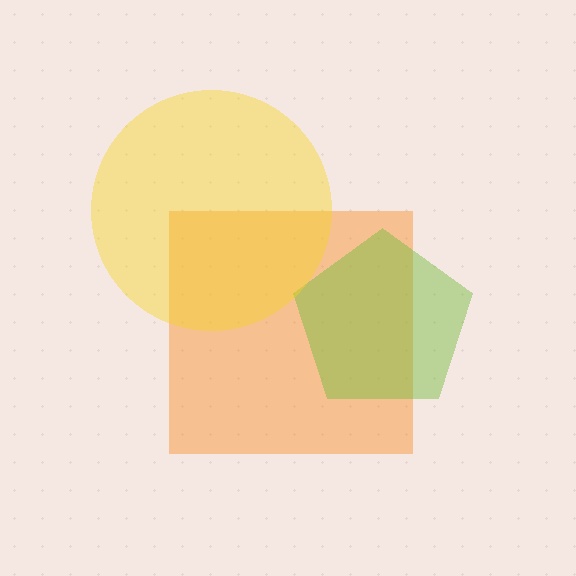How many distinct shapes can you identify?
There are 3 distinct shapes: an orange square, a lime pentagon, a yellow circle.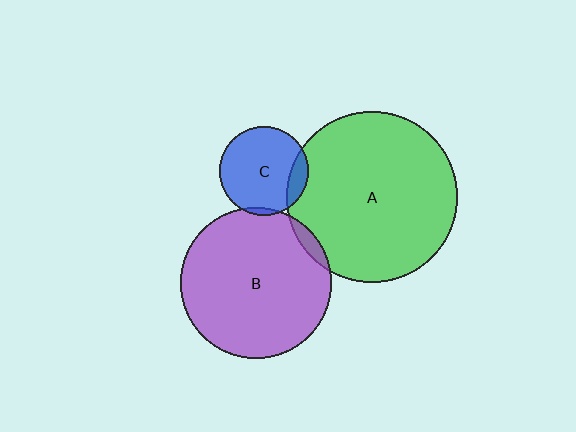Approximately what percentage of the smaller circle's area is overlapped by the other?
Approximately 5%.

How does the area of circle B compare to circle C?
Approximately 2.9 times.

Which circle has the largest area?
Circle A (green).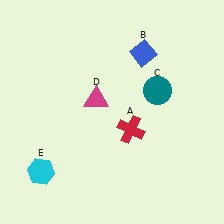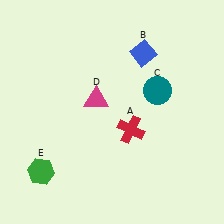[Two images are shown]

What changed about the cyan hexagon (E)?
In Image 1, E is cyan. In Image 2, it changed to green.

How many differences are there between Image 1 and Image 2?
There is 1 difference between the two images.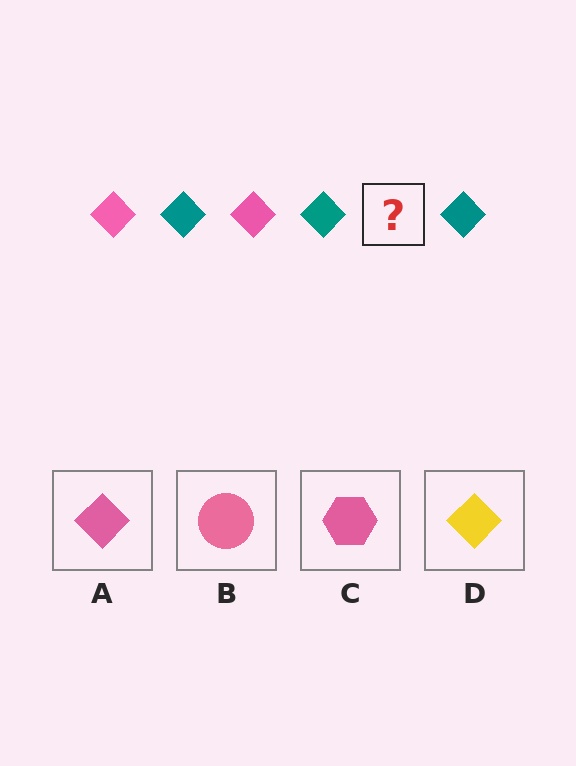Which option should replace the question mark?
Option A.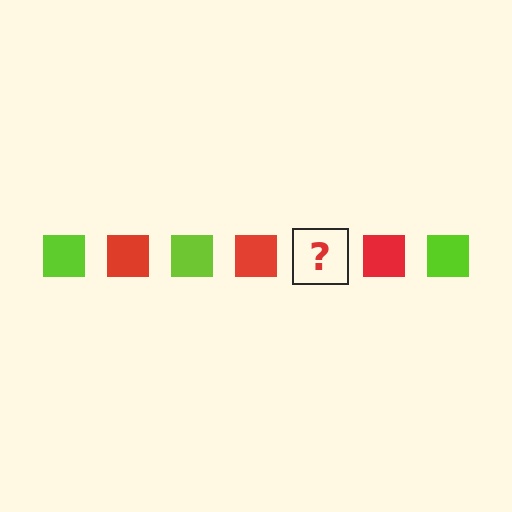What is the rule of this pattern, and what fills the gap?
The rule is that the pattern cycles through lime, red squares. The gap should be filled with a lime square.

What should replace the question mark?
The question mark should be replaced with a lime square.